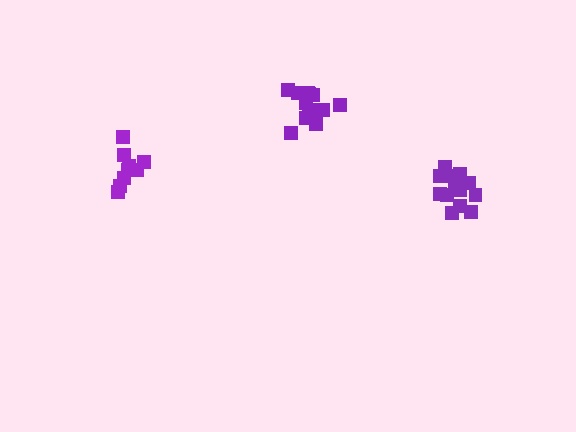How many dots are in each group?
Group 1: 9 dots, Group 2: 13 dots, Group 3: 13 dots (35 total).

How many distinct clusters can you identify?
There are 3 distinct clusters.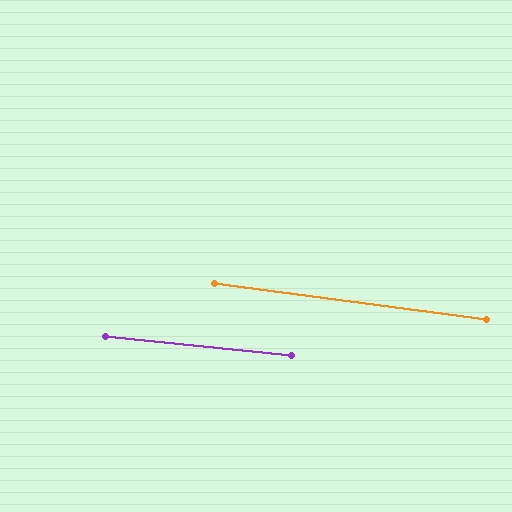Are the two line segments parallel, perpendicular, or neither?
Parallel — their directions differ by only 1.9°.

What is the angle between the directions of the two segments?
Approximately 2 degrees.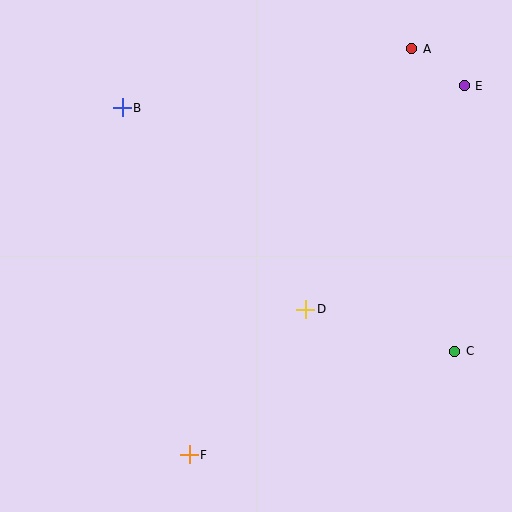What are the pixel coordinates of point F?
Point F is at (189, 455).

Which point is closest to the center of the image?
Point D at (306, 309) is closest to the center.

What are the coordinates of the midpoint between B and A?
The midpoint between B and A is at (267, 78).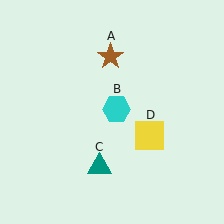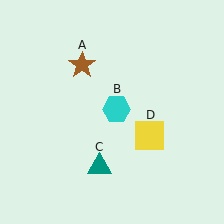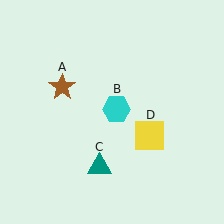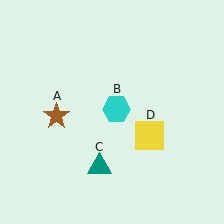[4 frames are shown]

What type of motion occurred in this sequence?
The brown star (object A) rotated counterclockwise around the center of the scene.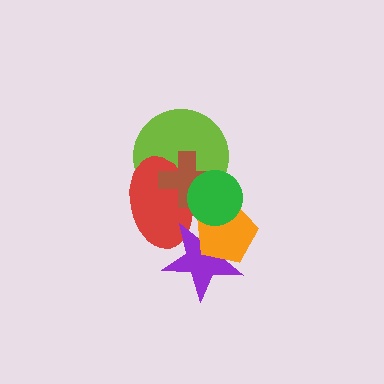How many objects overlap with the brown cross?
3 objects overlap with the brown cross.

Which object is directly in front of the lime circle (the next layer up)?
The red ellipse is directly in front of the lime circle.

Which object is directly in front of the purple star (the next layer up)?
The orange pentagon is directly in front of the purple star.